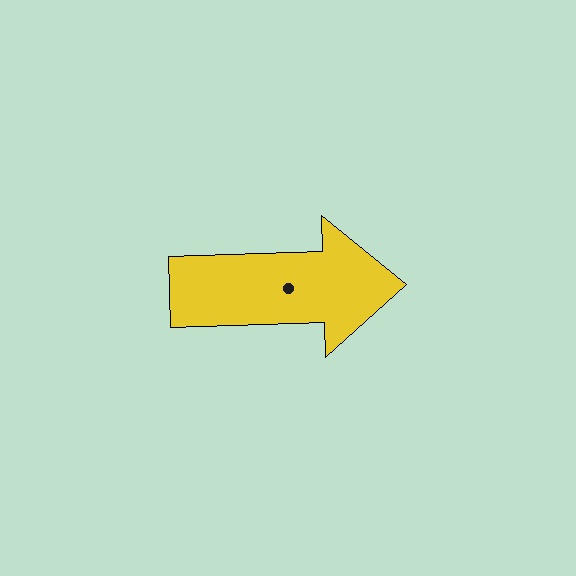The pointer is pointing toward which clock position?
Roughly 3 o'clock.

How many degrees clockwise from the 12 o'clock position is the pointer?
Approximately 88 degrees.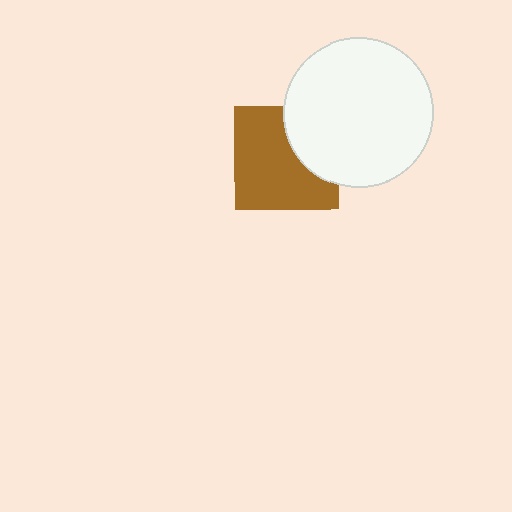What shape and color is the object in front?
The object in front is a white circle.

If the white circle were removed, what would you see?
You would see the complete brown square.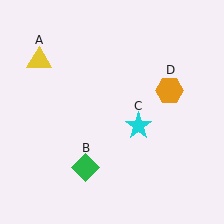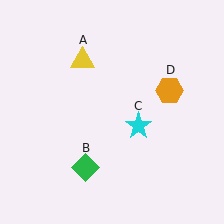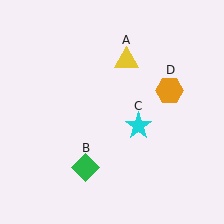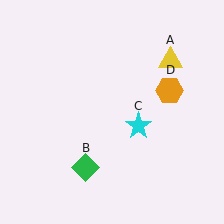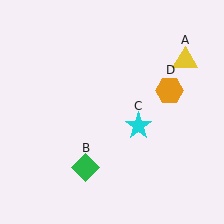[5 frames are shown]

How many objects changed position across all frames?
1 object changed position: yellow triangle (object A).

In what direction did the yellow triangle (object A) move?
The yellow triangle (object A) moved right.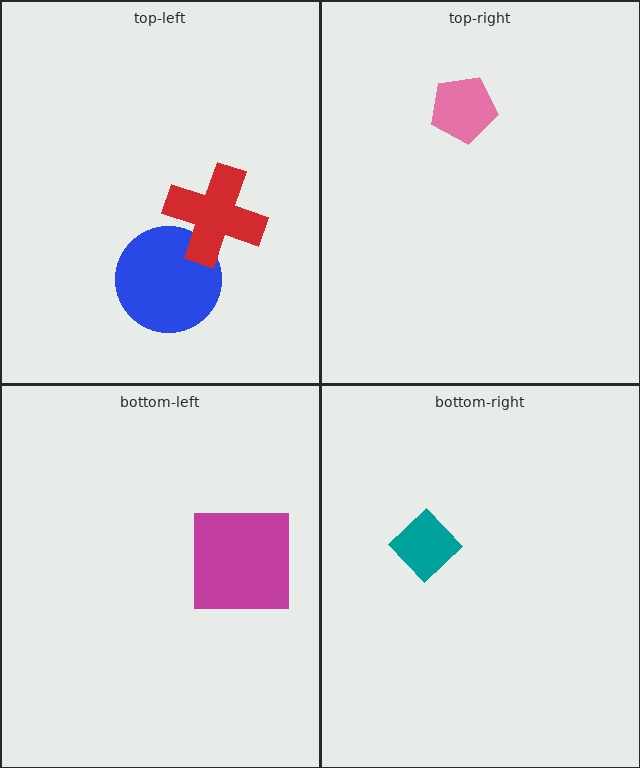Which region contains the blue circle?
The top-left region.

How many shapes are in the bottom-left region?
1.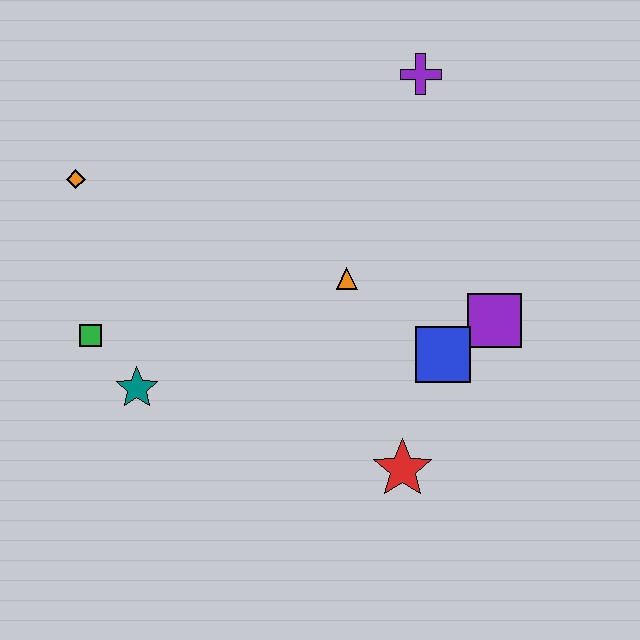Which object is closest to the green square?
The teal star is closest to the green square.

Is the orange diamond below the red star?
No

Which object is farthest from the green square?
The purple cross is farthest from the green square.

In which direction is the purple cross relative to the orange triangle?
The purple cross is above the orange triangle.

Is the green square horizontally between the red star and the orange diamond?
Yes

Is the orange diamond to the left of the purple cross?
Yes